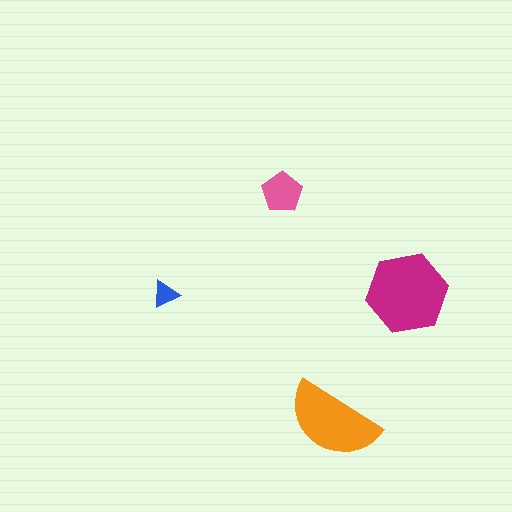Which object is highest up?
The pink pentagon is topmost.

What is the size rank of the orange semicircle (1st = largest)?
2nd.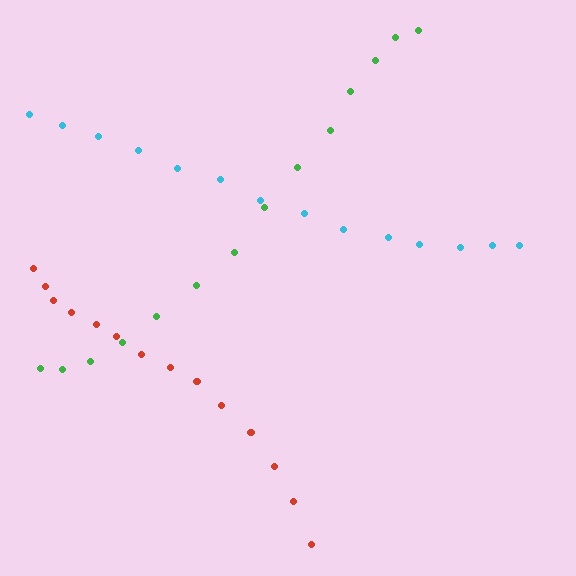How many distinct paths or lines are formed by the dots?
There are 3 distinct paths.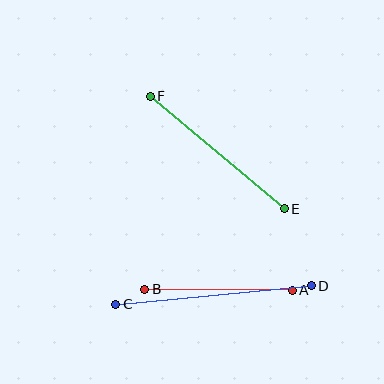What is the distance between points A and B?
The distance is approximately 148 pixels.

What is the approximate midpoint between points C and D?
The midpoint is at approximately (213, 295) pixels.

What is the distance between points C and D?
The distance is approximately 196 pixels.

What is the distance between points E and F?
The distance is approximately 175 pixels.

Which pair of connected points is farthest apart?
Points C and D are farthest apart.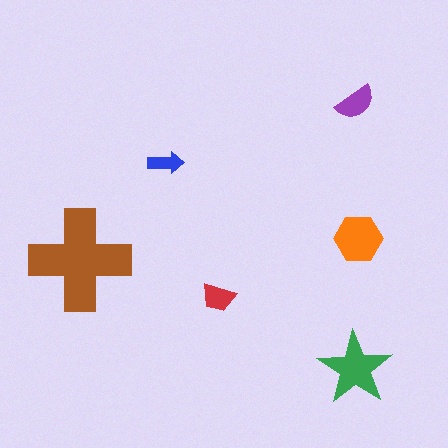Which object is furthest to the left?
The brown cross is leftmost.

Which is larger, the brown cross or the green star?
The brown cross.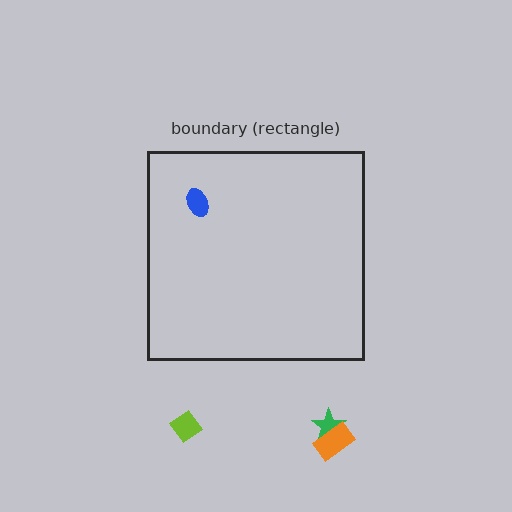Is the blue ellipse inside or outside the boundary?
Inside.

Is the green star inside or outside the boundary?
Outside.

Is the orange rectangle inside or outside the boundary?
Outside.